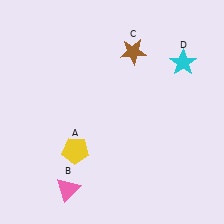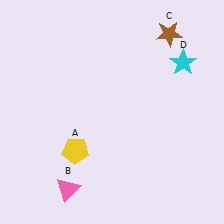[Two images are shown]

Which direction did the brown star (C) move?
The brown star (C) moved right.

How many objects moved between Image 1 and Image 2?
1 object moved between the two images.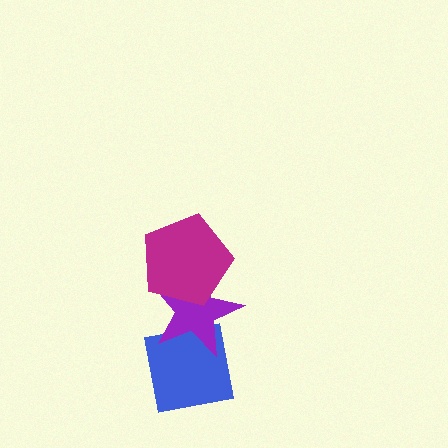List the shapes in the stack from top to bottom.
From top to bottom: the magenta pentagon, the purple star, the blue square.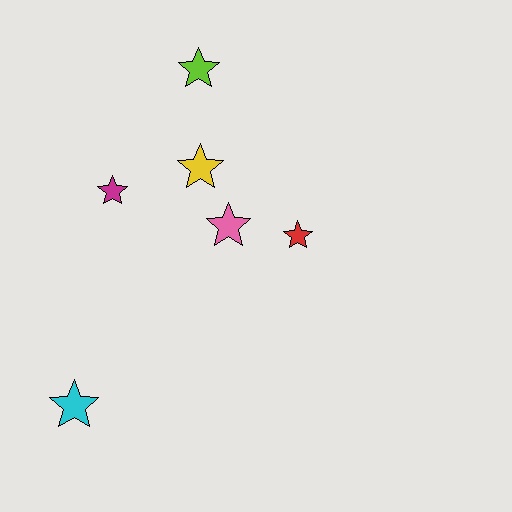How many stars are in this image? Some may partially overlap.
There are 6 stars.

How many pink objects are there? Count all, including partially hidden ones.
There is 1 pink object.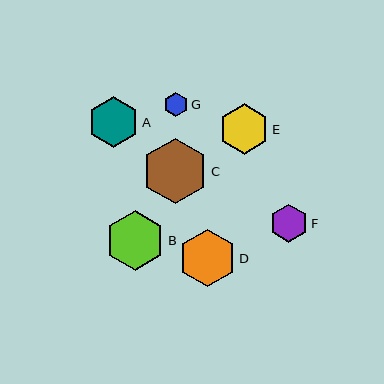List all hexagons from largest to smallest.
From largest to smallest: C, B, D, A, E, F, G.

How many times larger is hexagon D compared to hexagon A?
Hexagon D is approximately 1.1 times the size of hexagon A.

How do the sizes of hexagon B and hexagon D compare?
Hexagon B and hexagon D are approximately the same size.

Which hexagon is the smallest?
Hexagon G is the smallest with a size of approximately 24 pixels.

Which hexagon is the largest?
Hexagon C is the largest with a size of approximately 65 pixels.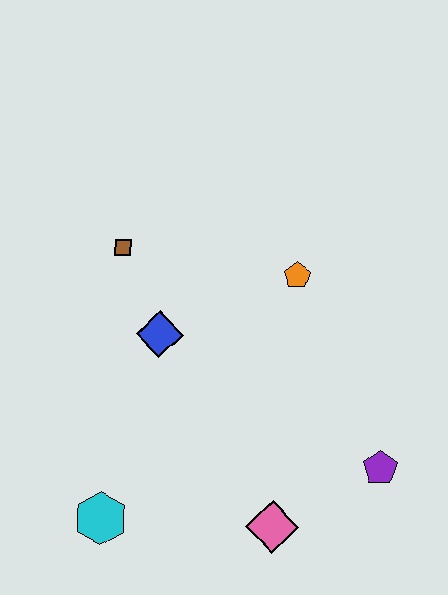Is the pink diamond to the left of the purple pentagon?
Yes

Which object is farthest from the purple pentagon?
The brown square is farthest from the purple pentagon.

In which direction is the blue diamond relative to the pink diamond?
The blue diamond is above the pink diamond.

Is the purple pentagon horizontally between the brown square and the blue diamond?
No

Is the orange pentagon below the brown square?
Yes